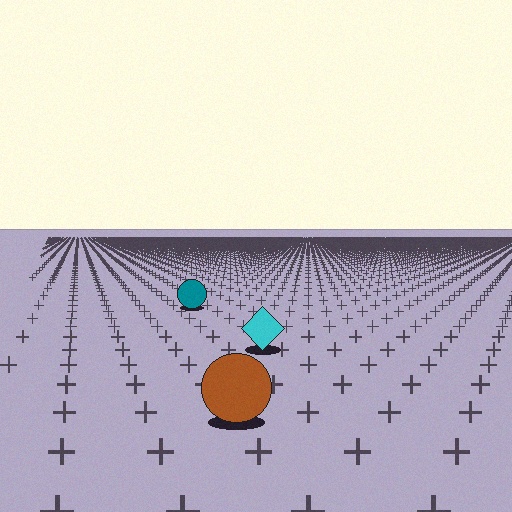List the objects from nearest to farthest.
From nearest to farthest: the brown circle, the cyan diamond, the teal circle.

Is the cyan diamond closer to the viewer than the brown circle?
No. The brown circle is closer — you can tell from the texture gradient: the ground texture is coarser near it.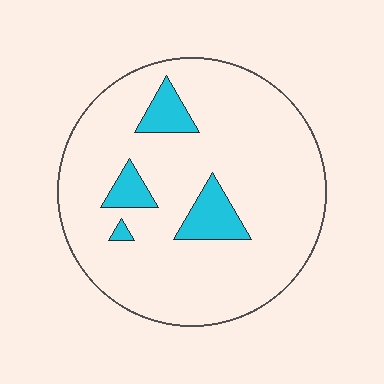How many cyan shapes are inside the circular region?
4.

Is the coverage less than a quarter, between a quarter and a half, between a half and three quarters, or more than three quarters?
Less than a quarter.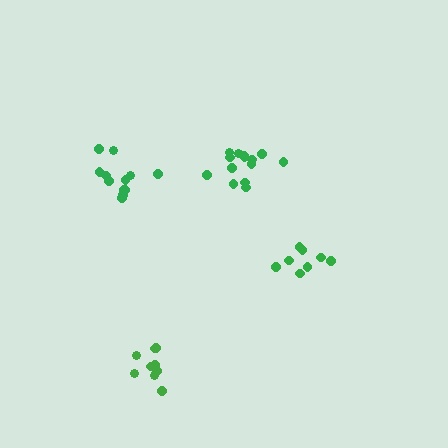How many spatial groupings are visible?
There are 4 spatial groupings.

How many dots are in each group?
Group 1: 14 dots, Group 2: 9 dots, Group 3: 12 dots, Group 4: 8 dots (43 total).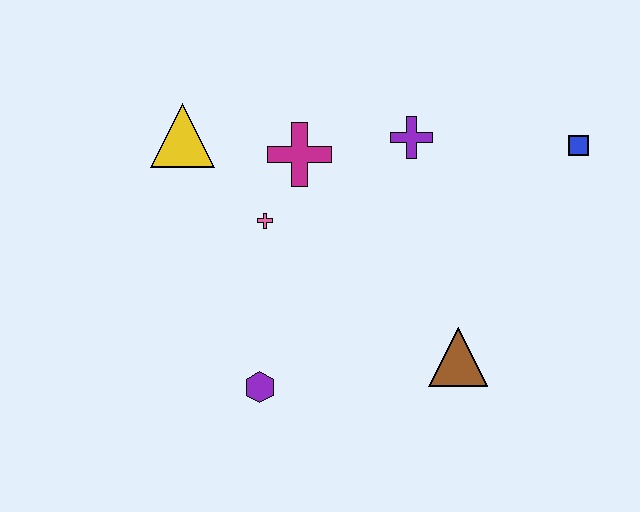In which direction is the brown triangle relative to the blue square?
The brown triangle is below the blue square.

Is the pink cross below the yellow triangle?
Yes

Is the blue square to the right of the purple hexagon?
Yes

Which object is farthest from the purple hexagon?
The blue square is farthest from the purple hexagon.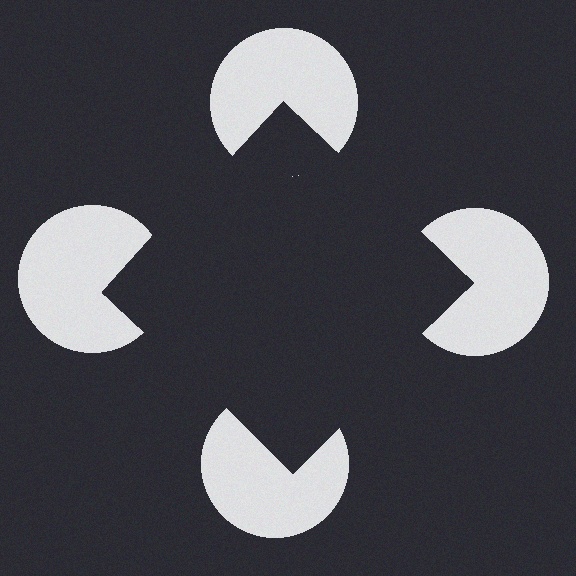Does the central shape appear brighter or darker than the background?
It typically appears slightly darker than the background, even though no actual brightness change is drawn.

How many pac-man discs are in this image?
There are 4 — one at each vertex of the illusory square.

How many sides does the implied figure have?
4 sides.